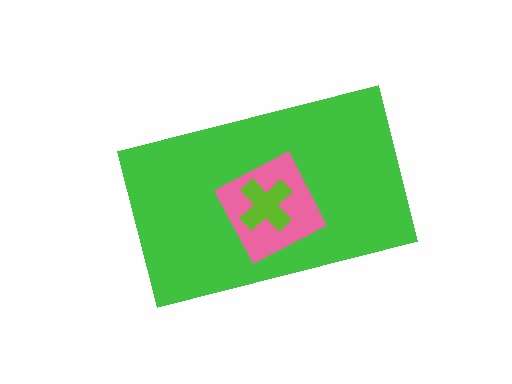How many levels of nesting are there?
3.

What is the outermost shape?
The green rectangle.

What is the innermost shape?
The lime cross.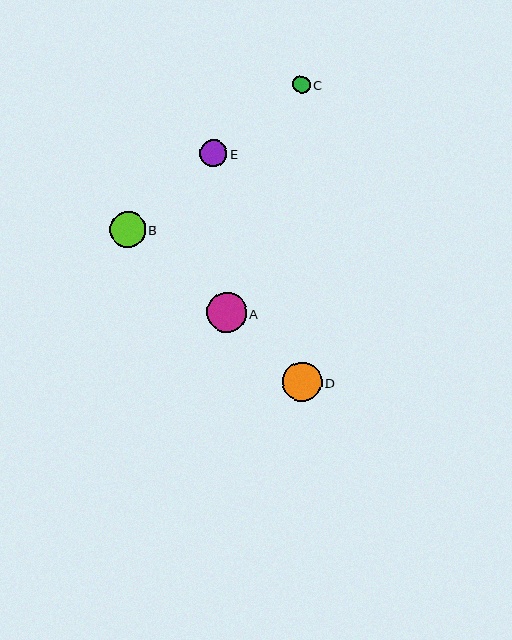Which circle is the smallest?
Circle C is the smallest with a size of approximately 17 pixels.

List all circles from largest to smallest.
From largest to smallest: A, D, B, E, C.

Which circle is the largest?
Circle A is the largest with a size of approximately 40 pixels.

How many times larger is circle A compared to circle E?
Circle A is approximately 1.5 times the size of circle E.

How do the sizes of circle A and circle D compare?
Circle A and circle D are approximately the same size.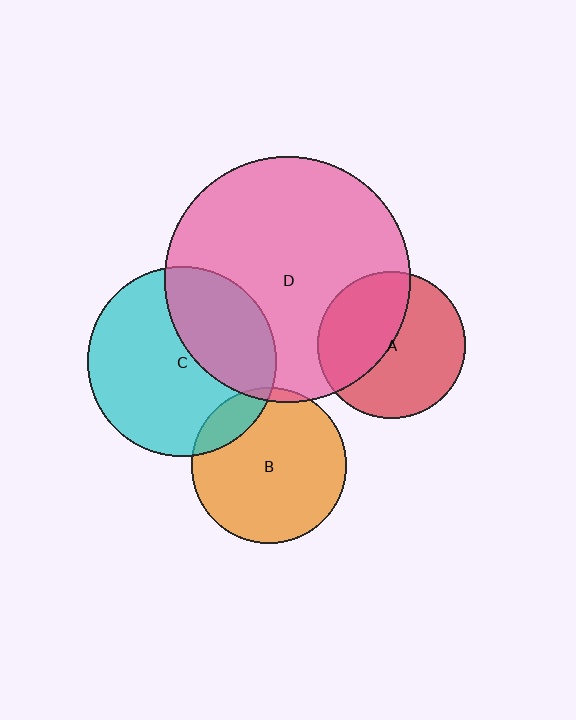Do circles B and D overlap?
Yes.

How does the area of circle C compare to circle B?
Approximately 1.5 times.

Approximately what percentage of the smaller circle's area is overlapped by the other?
Approximately 5%.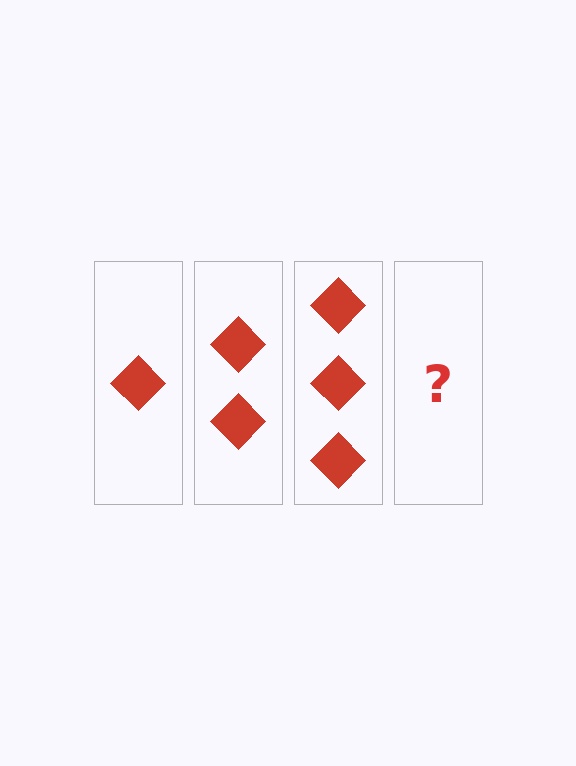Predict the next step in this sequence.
The next step is 4 diamonds.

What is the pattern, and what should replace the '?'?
The pattern is that each step adds one more diamond. The '?' should be 4 diamonds.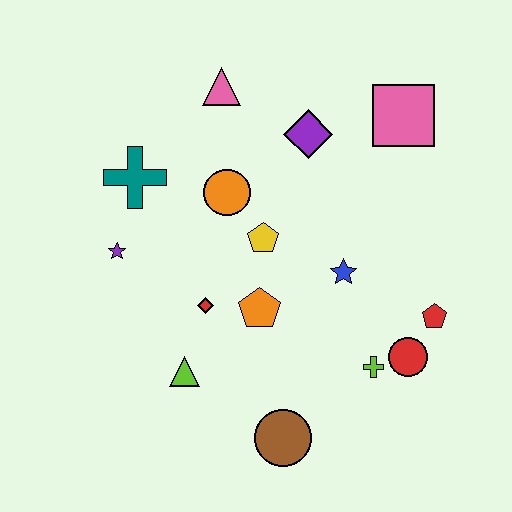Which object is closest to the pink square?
The purple diamond is closest to the pink square.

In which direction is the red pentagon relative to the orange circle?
The red pentagon is to the right of the orange circle.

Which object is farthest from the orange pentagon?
The pink square is farthest from the orange pentagon.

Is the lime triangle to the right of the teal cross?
Yes